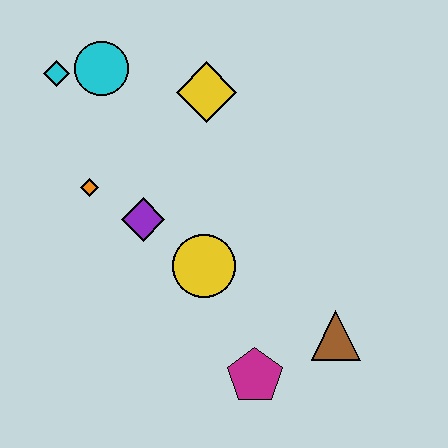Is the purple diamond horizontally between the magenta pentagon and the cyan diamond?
Yes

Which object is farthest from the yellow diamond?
The magenta pentagon is farthest from the yellow diamond.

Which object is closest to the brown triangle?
The magenta pentagon is closest to the brown triangle.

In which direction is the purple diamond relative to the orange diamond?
The purple diamond is to the right of the orange diamond.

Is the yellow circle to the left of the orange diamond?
No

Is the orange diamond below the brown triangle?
No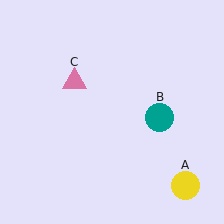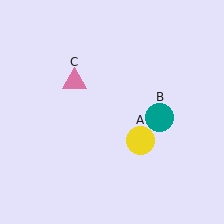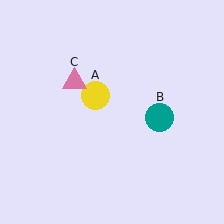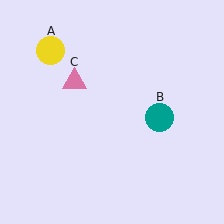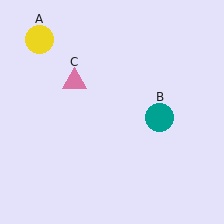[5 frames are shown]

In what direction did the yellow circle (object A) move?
The yellow circle (object A) moved up and to the left.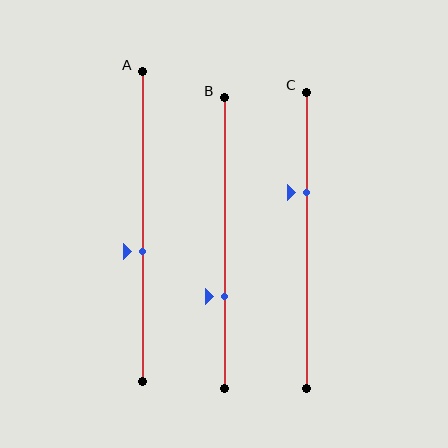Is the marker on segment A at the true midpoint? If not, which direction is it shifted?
No, the marker on segment A is shifted downward by about 8% of the segment length.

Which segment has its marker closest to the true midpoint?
Segment A has its marker closest to the true midpoint.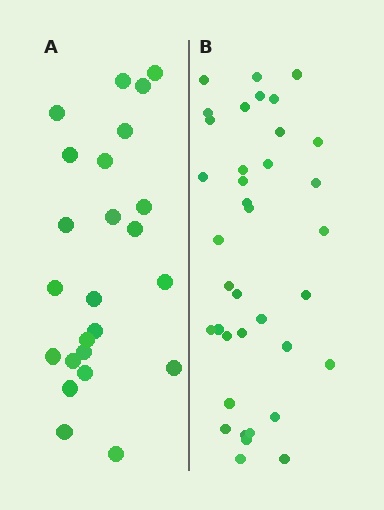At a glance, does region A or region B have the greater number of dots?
Region B (the right region) has more dots.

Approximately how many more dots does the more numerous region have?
Region B has approximately 15 more dots than region A.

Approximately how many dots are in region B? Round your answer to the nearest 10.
About 40 dots. (The exact count is 37, which rounds to 40.)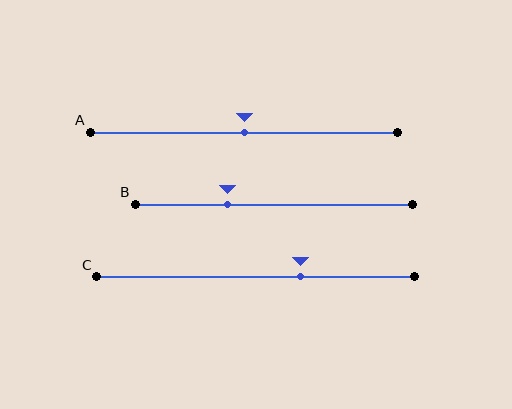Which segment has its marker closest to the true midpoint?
Segment A has its marker closest to the true midpoint.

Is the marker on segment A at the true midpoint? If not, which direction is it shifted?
Yes, the marker on segment A is at the true midpoint.